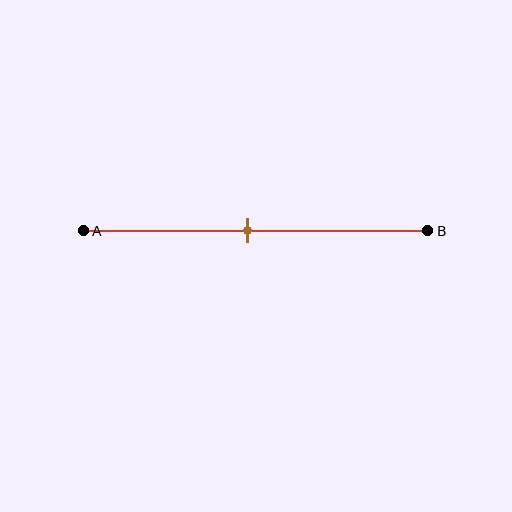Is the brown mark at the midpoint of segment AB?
Yes, the mark is approximately at the midpoint.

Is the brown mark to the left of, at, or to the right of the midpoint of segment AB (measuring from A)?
The brown mark is approximately at the midpoint of segment AB.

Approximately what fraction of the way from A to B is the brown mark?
The brown mark is approximately 50% of the way from A to B.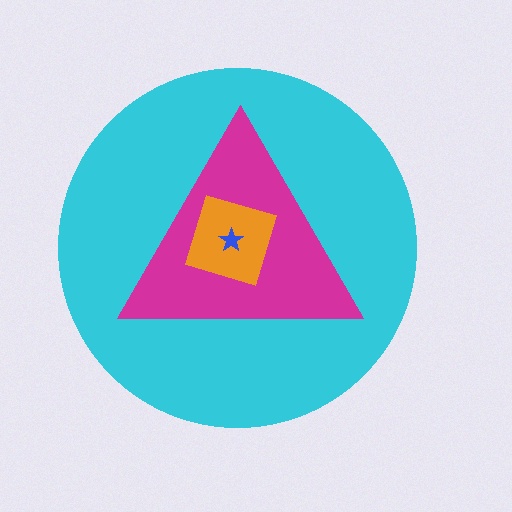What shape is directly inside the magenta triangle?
The orange diamond.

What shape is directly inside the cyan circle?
The magenta triangle.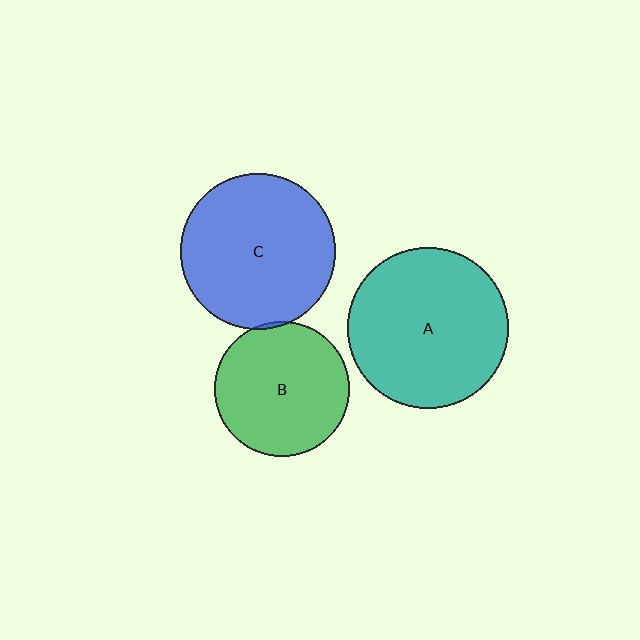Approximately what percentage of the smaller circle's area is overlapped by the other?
Approximately 5%.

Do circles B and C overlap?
Yes.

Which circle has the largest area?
Circle A (teal).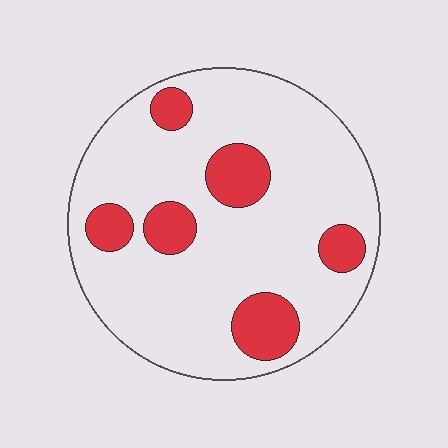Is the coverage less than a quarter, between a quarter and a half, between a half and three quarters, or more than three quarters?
Less than a quarter.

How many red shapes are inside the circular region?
6.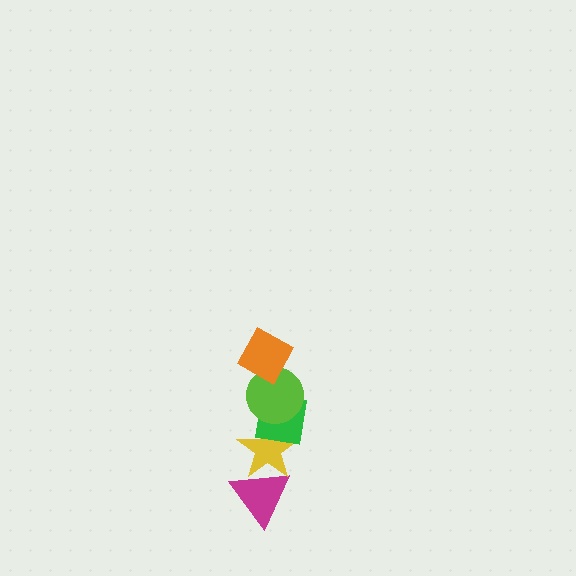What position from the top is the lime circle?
The lime circle is 2nd from the top.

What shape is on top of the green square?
The lime circle is on top of the green square.